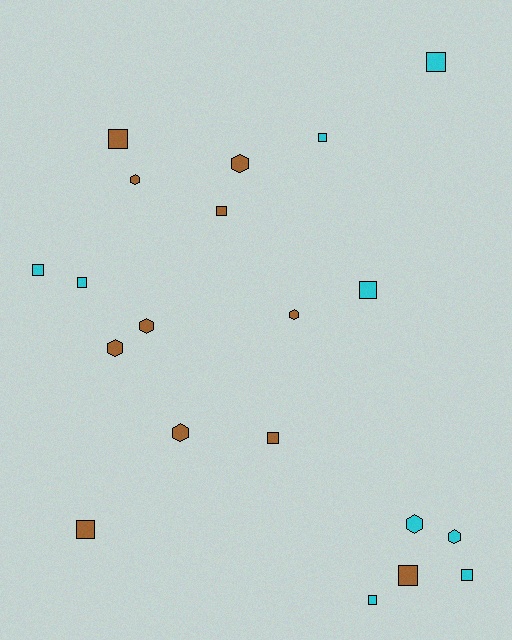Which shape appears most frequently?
Square, with 12 objects.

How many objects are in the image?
There are 20 objects.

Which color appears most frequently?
Brown, with 11 objects.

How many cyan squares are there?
There are 7 cyan squares.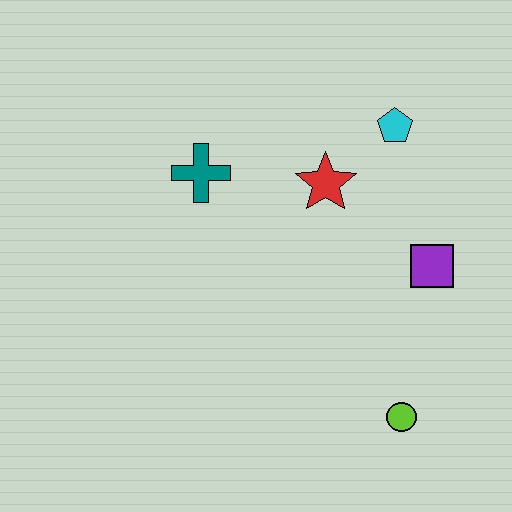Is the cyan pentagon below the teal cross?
No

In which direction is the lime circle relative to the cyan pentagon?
The lime circle is below the cyan pentagon.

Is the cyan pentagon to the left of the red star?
No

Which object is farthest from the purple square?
The teal cross is farthest from the purple square.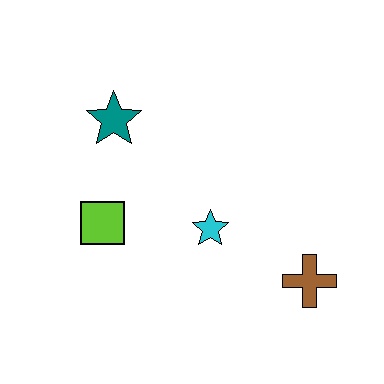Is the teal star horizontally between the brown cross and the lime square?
Yes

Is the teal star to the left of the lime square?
No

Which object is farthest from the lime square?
The brown cross is farthest from the lime square.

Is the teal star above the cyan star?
Yes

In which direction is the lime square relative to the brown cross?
The lime square is to the left of the brown cross.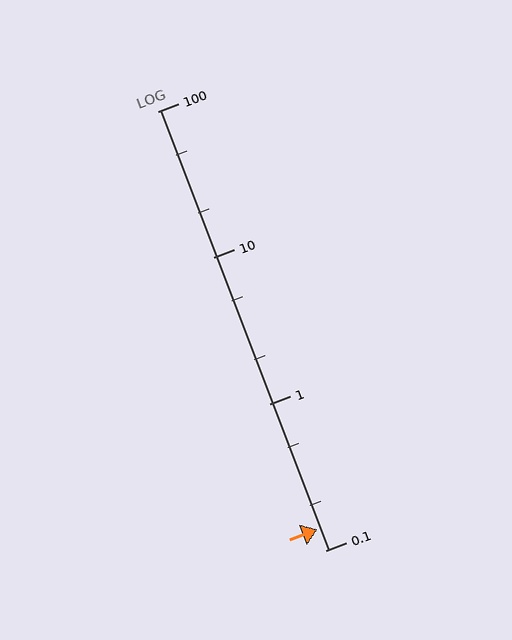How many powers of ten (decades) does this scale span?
The scale spans 3 decades, from 0.1 to 100.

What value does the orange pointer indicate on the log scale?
The pointer indicates approximately 0.14.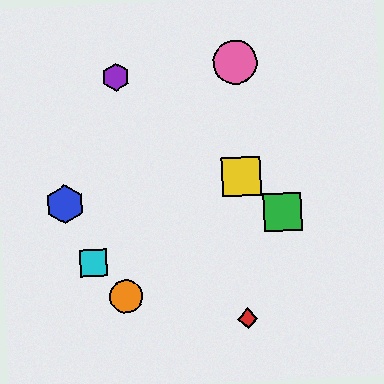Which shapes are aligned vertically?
The red diamond, the yellow square, the pink circle are aligned vertically.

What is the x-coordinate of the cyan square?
The cyan square is at x≈93.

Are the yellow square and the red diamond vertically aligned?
Yes, both are at x≈241.